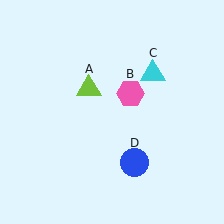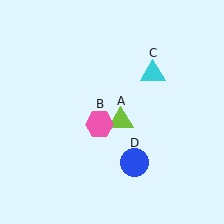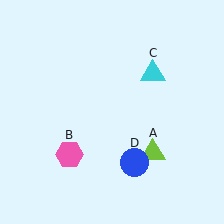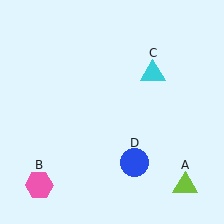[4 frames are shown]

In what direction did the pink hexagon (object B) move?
The pink hexagon (object B) moved down and to the left.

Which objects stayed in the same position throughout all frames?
Cyan triangle (object C) and blue circle (object D) remained stationary.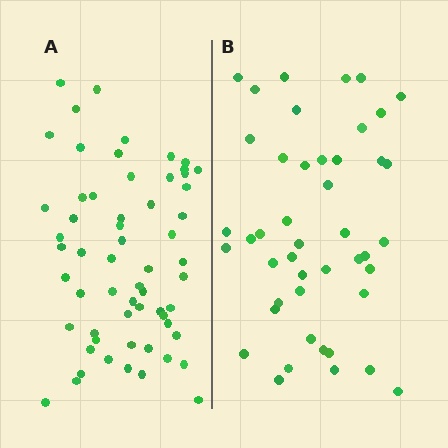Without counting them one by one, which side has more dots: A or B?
Region A (the left region) has more dots.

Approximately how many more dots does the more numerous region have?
Region A has approximately 15 more dots than region B.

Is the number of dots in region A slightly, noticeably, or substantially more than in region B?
Region A has noticeably more, but not dramatically so. The ratio is roughly 1.3 to 1.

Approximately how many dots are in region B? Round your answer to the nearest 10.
About 40 dots. (The exact count is 45, which rounds to 40.)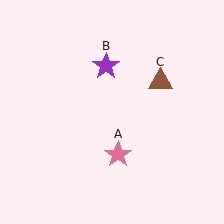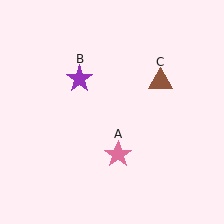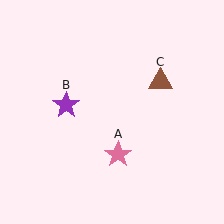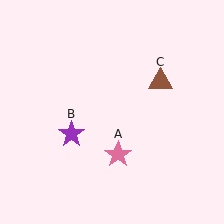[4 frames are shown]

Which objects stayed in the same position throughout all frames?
Pink star (object A) and brown triangle (object C) remained stationary.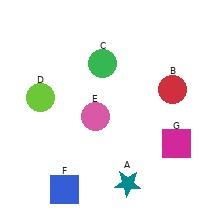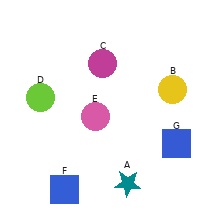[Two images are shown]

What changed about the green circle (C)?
In Image 1, C is green. In Image 2, it changed to magenta.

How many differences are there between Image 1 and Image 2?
There are 3 differences between the two images.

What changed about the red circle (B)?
In Image 1, B is red. In Image 2, it changed to yellow.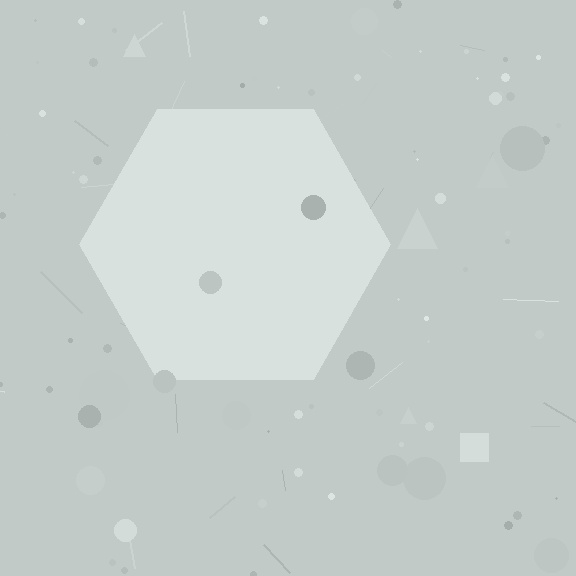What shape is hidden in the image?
A hexagon is hidden in the image.